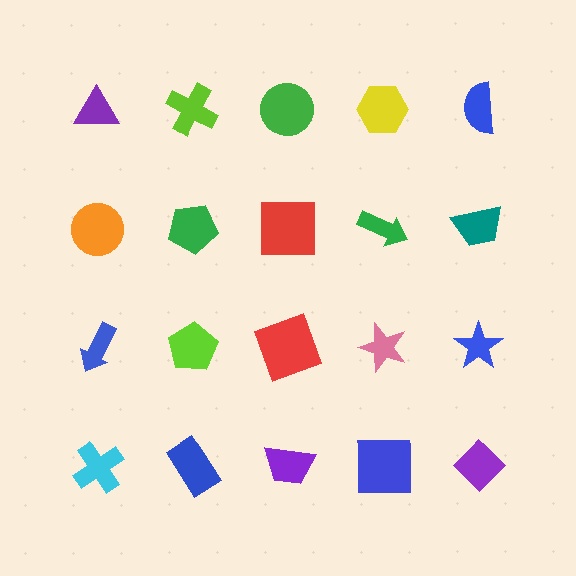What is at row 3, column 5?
A blue star.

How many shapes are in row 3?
5 shapes.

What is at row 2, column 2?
A green pentagon.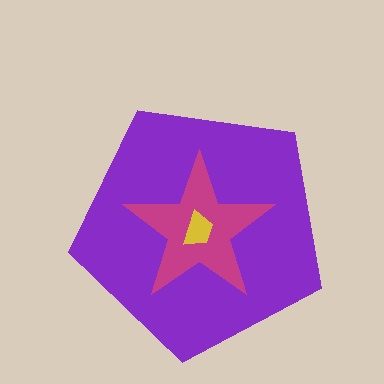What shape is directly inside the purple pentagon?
The magenta star.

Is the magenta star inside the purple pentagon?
Yes.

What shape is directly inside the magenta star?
The yellow trapezoid.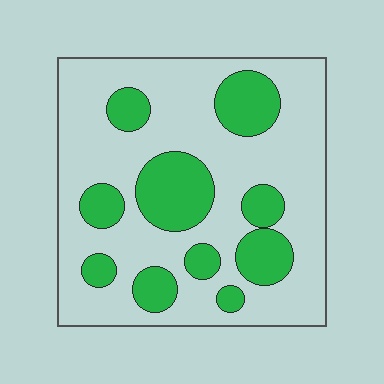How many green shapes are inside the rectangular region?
10.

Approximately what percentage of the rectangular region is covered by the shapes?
Approximately 30%.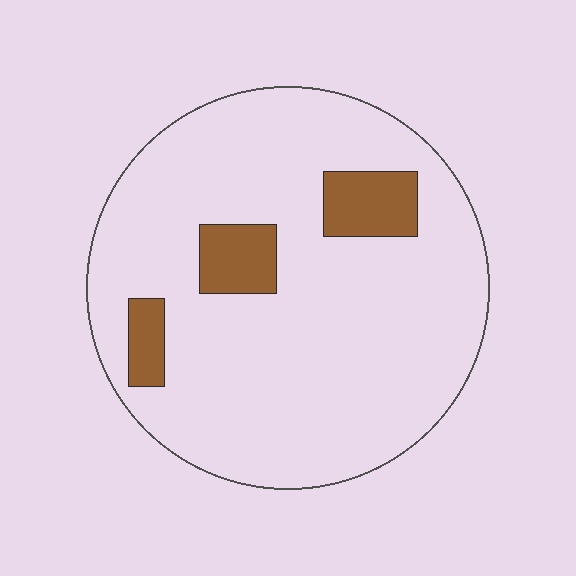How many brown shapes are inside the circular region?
3.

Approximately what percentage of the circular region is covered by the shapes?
Approximately 10%.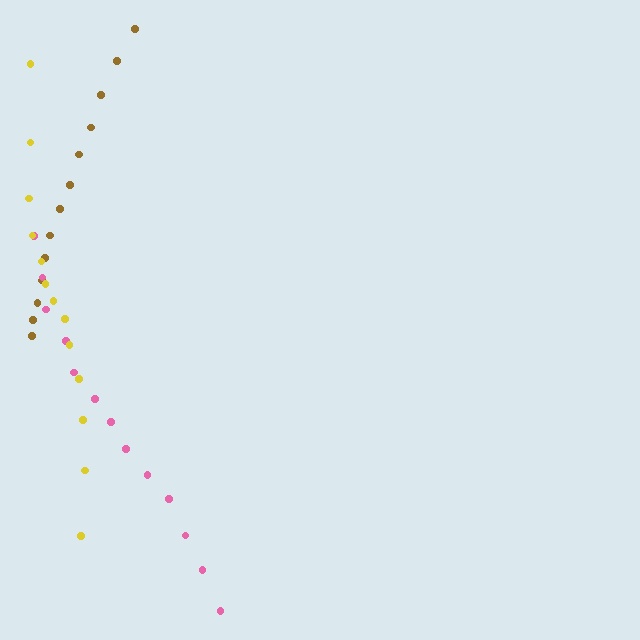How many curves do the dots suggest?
There are 3 distinct paths.